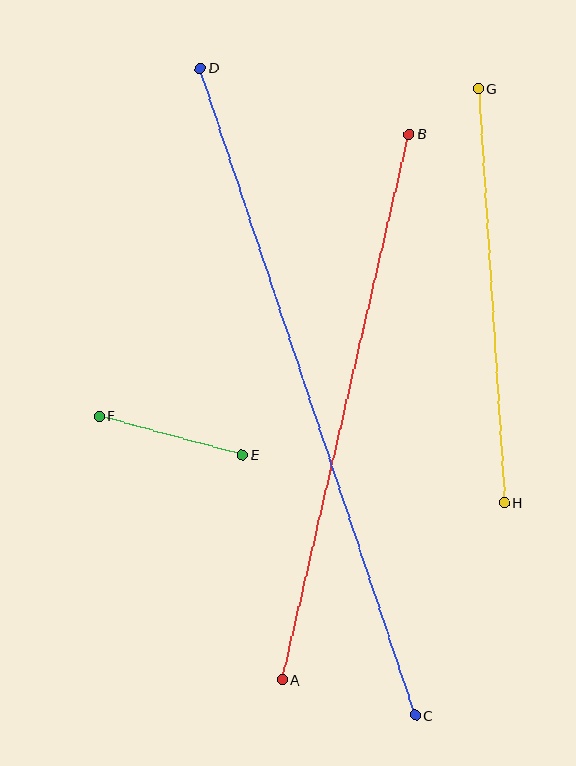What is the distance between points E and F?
The distance is approximately 148 pixels.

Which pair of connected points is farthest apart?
Points C and D are farthest apart.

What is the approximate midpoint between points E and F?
The midpoint is at approximately (171, 436) pixels.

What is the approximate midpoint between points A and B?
The midpoint is at approximately (346, 407) pixels.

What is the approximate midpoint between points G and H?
The midpoint is at approximately (491, 296) pixels.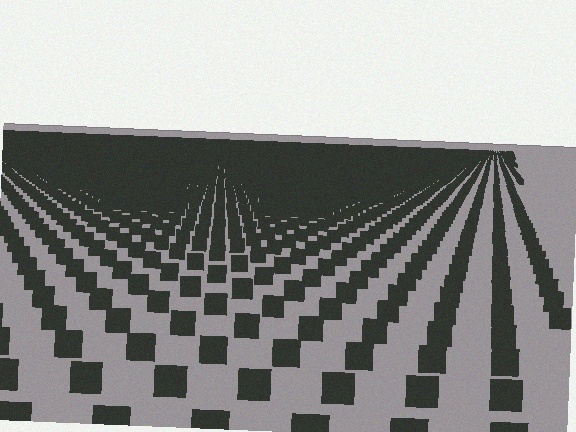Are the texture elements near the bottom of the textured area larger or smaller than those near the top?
Larger. Near the bottom, elements are closer to the viewer and appear at a bigger on-screen size.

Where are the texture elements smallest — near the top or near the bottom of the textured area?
Near the top.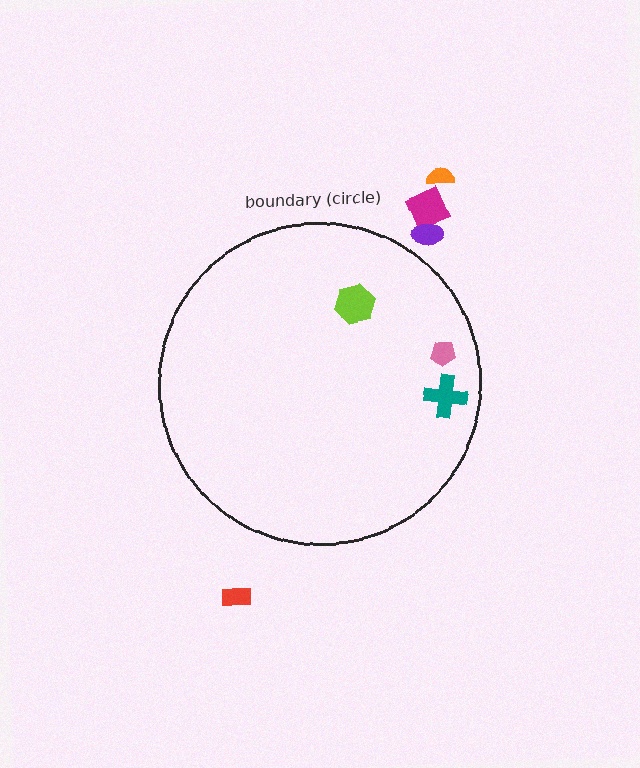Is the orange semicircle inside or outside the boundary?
Outside.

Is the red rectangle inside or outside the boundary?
Outside.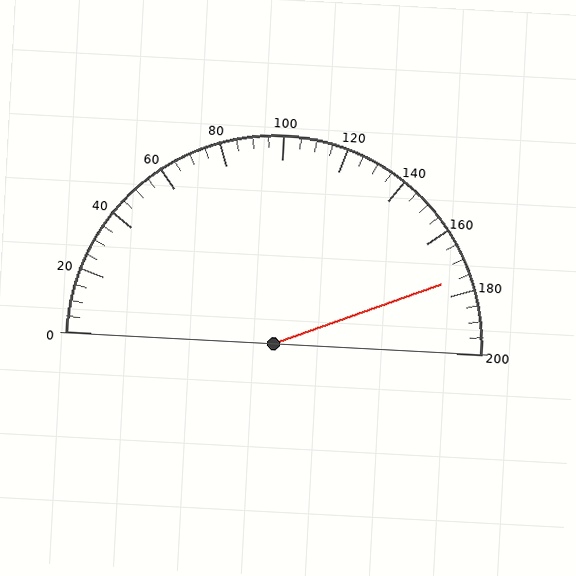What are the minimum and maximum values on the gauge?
The gauge ranges from 0 to 200.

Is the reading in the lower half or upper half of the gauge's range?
The reading is in the upper half of the range (0 to 200).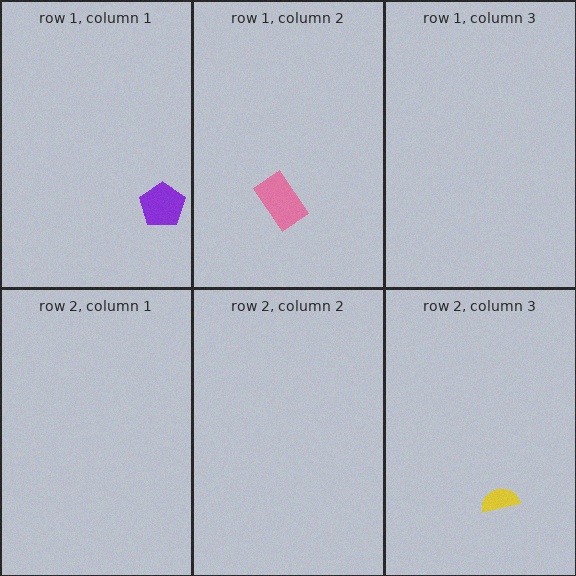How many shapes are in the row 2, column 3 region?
1.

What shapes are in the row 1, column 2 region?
The pink rectangle.